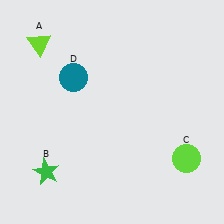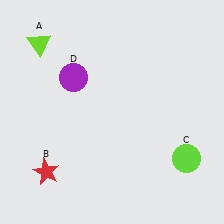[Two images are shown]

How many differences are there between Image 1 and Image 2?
There are 2 differences between the two images.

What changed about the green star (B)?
In Image 1, B is green. In Image 2, it changed to red.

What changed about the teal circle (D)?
In Image 1, D is teal. In Image 2, it changed to purple.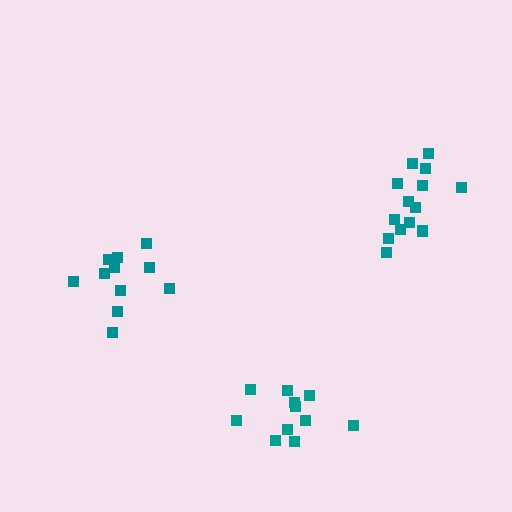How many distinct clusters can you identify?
There are 3 distinct clusters.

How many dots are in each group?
Group 1: 11 dots, Group 2: 14 dots, Group 3: 11 dots (36 total).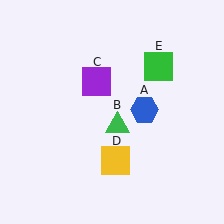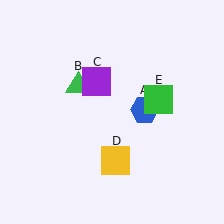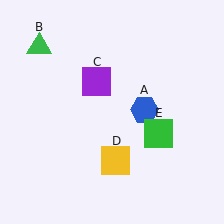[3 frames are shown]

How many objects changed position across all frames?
2 objects changed position: green triangle (object B), green square (object E).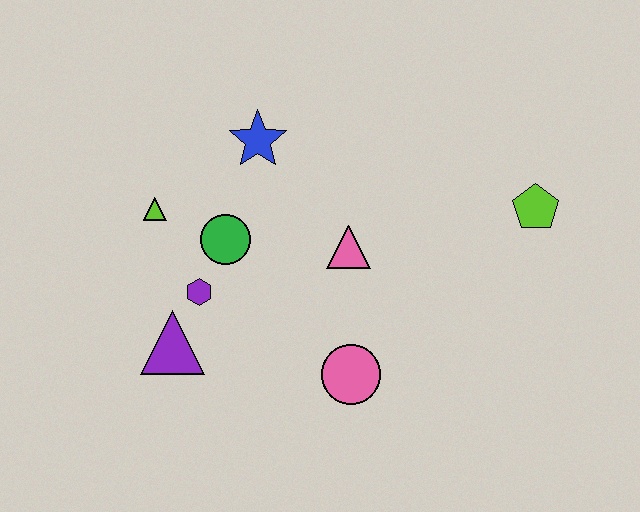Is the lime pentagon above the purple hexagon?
Yes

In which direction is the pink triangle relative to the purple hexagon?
The pink triangle is to the right of the purple hexagon.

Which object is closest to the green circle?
The purple hexagon is closest to the green circle.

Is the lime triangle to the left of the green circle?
Yes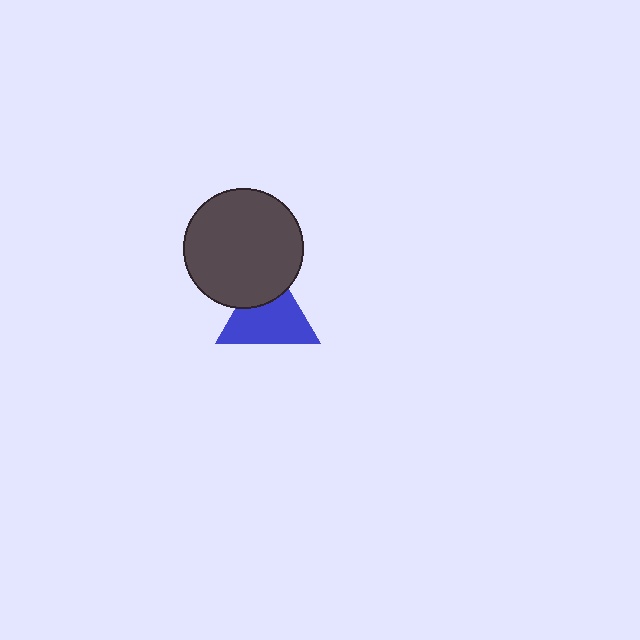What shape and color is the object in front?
The object in front is a dark gray circle.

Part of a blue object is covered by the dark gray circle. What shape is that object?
It is a triangle.